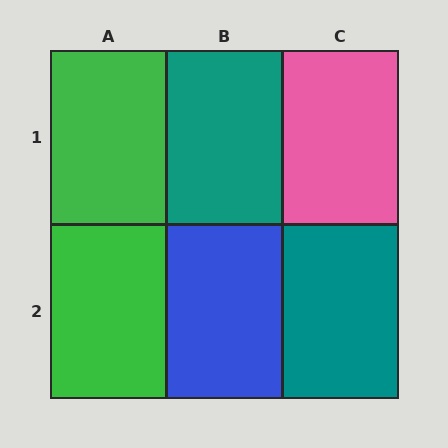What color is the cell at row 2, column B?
Blue.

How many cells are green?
2 cells are green.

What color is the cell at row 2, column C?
Teal.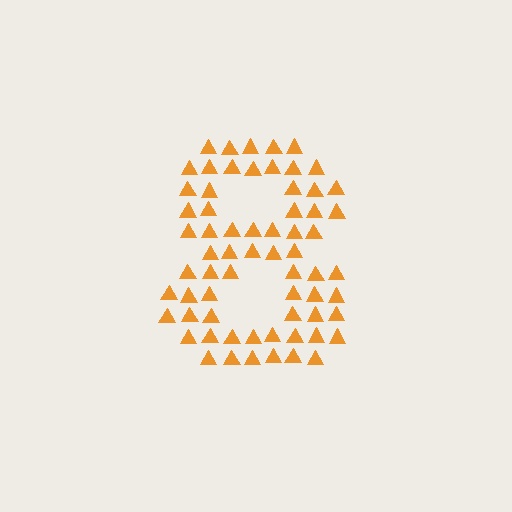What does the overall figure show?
The overall figure shows the digit 8.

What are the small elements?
The small elements are triangles.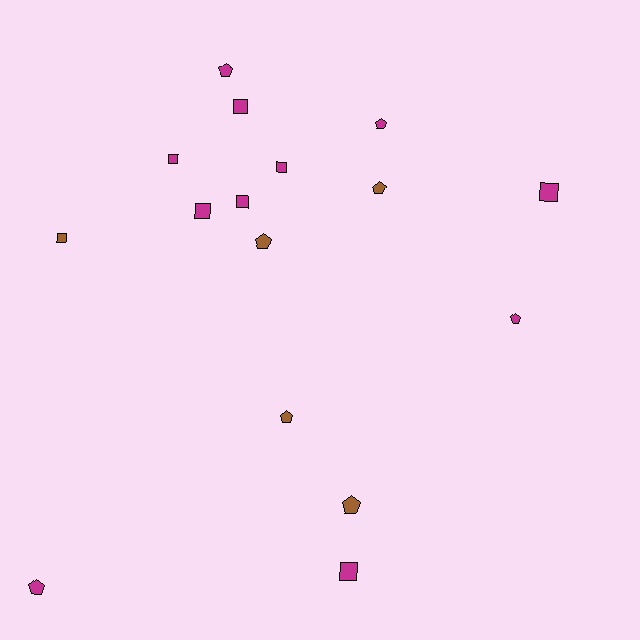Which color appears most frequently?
Magenta, with 11 objects.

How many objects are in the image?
There are 16 objects.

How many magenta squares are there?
There are 7 magenta squares.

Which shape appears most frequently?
Pentagon, with 8 objects.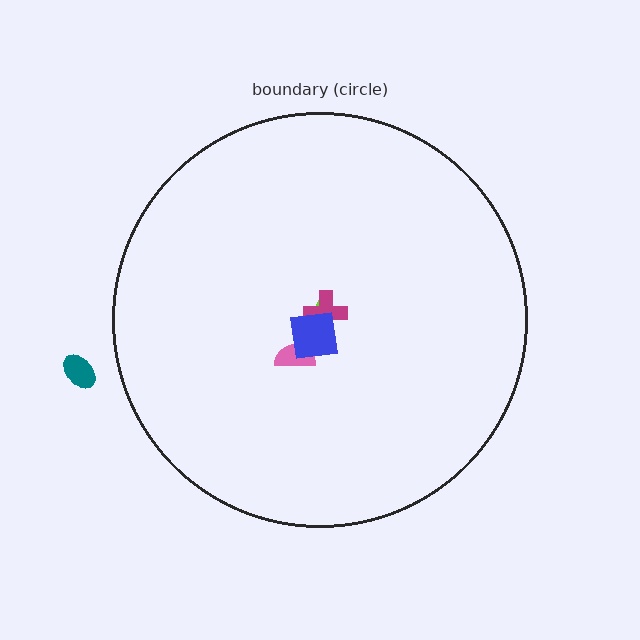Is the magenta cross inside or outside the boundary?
Inside.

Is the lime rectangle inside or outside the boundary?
Inside.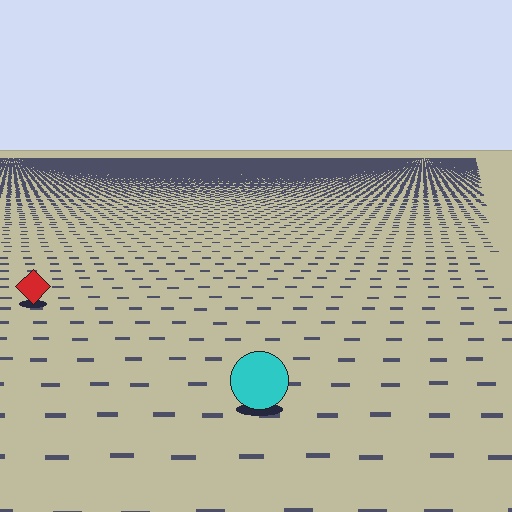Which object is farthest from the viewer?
The red diamond is farthest from the viewer. It appears smaller and the ground texture around it is denser.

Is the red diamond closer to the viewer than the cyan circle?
No. The cyan circle is closer — you can tell from the texture gradient: the ground texture is coarser near it.